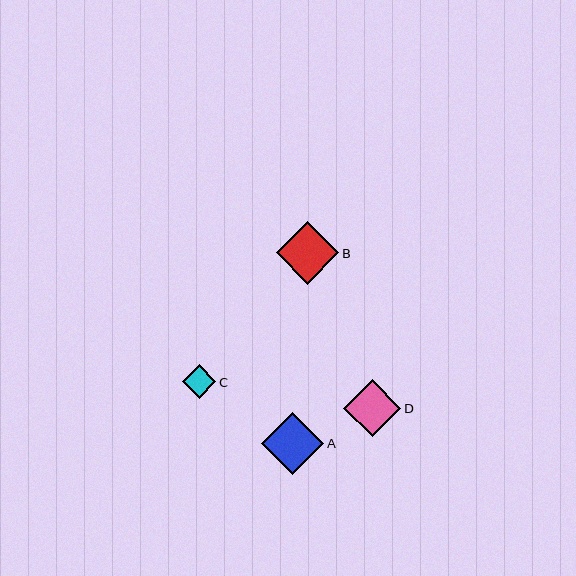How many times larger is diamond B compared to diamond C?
Diamond B is approximately 1.9 times the size of diamond C.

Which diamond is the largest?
Diamond B is the largest with a size of approximately 63 pixels.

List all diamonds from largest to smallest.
From largest to smallest: B, A, D, C.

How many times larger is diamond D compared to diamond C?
Diamond D is approximately 1.7 times the size of diamond C.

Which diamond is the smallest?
Diamond C is the smallest with a size of approximately 34 pixels.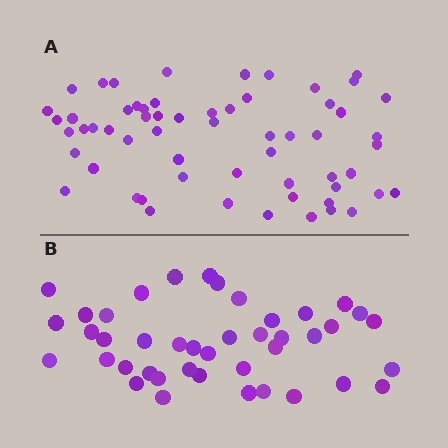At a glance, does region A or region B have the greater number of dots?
Region A (the top region) has more dots.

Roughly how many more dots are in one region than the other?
Region A has approximately 20 more dots than region B.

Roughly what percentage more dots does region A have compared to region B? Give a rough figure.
About 45% more.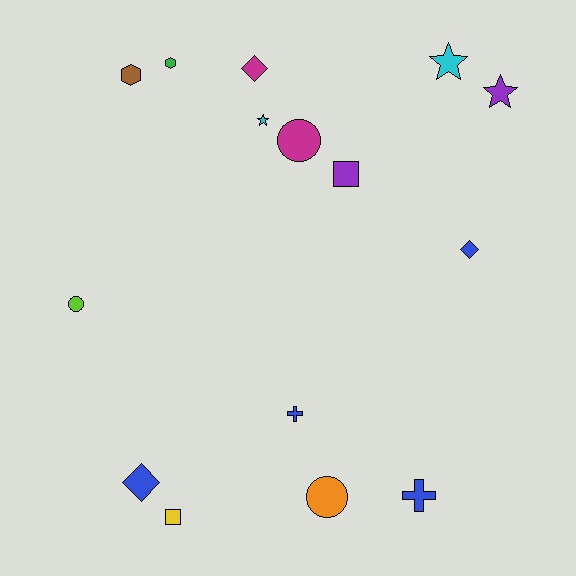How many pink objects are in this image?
There are no pink objects.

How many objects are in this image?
There are 15 objects.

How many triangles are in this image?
There are no triangles.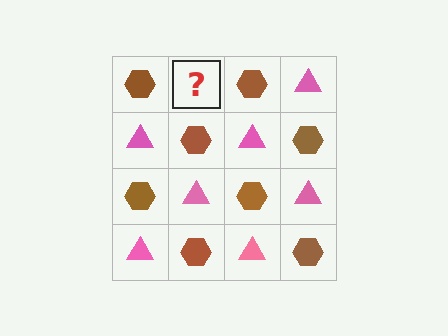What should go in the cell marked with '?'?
The missing cell should contain a pink triangle.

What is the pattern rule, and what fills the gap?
The rule is that it alternates brown hexagon and pink triangle in a checkerboard pattern. The gap should be filled with a pink triangle.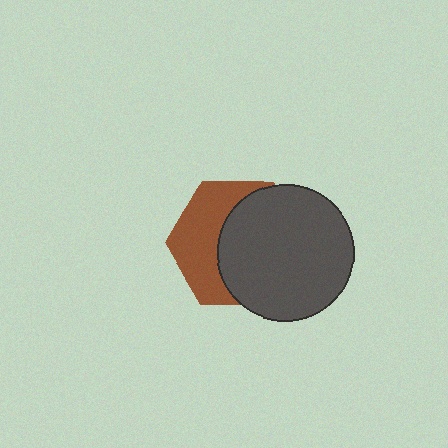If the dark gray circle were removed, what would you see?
You would see the complete brown hexagon.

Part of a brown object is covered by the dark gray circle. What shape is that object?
It is a hexagon.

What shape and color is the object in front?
The object in front is a dark gray circle.